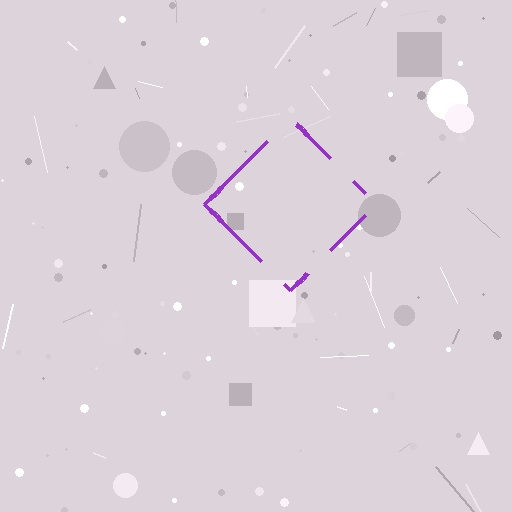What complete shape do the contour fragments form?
The contour fragments form a diamond.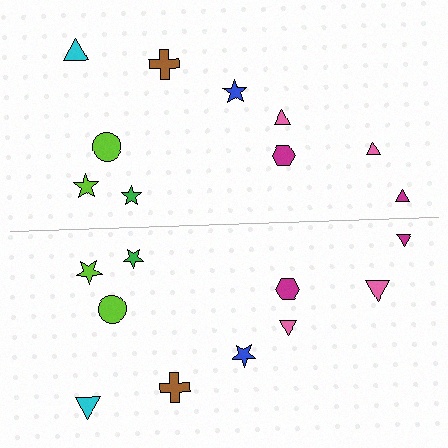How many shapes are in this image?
There are 20 shapes in this image.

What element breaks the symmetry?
The pink triangle on the bottom side has a different size than its mirror counterpart.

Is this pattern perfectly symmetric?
No, the pattern is not perfectly symmetric. The pink triangle on the bottom side has a different size than its mirror counterpart.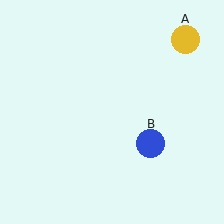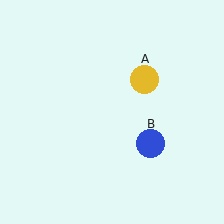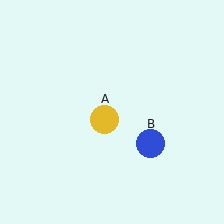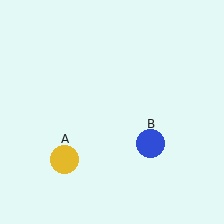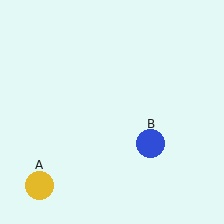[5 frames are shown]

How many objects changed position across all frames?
1 object changed position: yellow circle (object A).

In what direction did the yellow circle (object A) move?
The yellow circle (object A) moved down and to the left.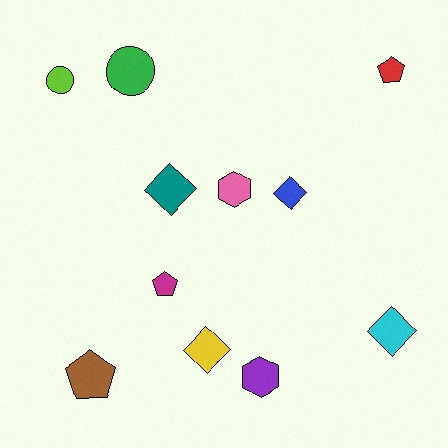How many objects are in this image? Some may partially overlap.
There are 11 objects.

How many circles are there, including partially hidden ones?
There are 2 circles.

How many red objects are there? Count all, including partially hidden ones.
There is 1 red object.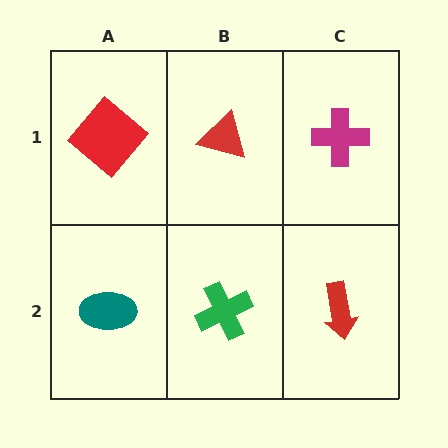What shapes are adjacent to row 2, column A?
A red diamond (row 1, column A), a green cross (row 2, column B).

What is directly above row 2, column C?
A magenta cross.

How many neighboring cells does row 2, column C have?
2.